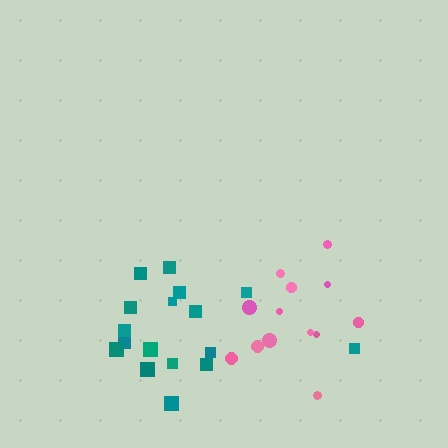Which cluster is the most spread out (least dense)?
Teal.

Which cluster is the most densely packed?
Pink.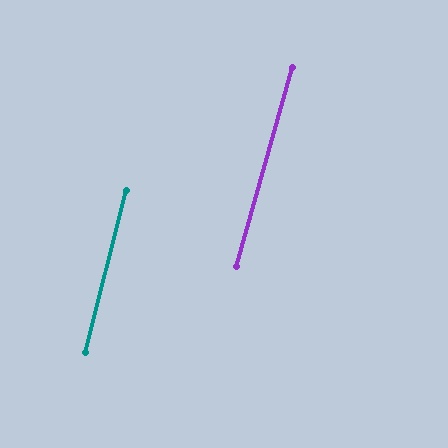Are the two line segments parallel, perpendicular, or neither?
Parallel — their directions differ by only 1.7°.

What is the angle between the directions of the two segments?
Approximately 2 degrees.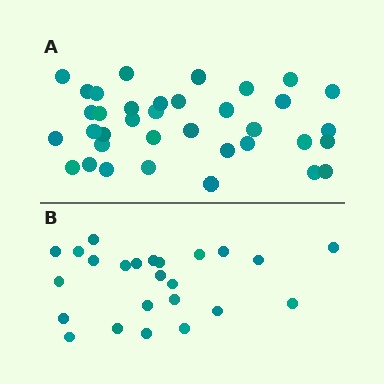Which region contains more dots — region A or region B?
Region A (the top region) has more dots.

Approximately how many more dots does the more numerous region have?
Region A has roughly 12 or so more dots than region B.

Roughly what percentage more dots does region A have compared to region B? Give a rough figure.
About 50% more.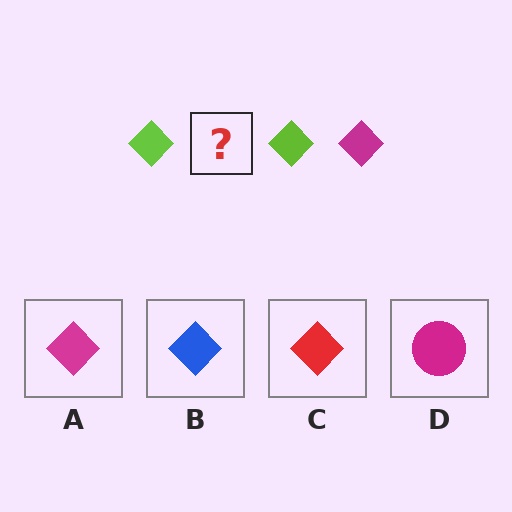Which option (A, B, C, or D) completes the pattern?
A.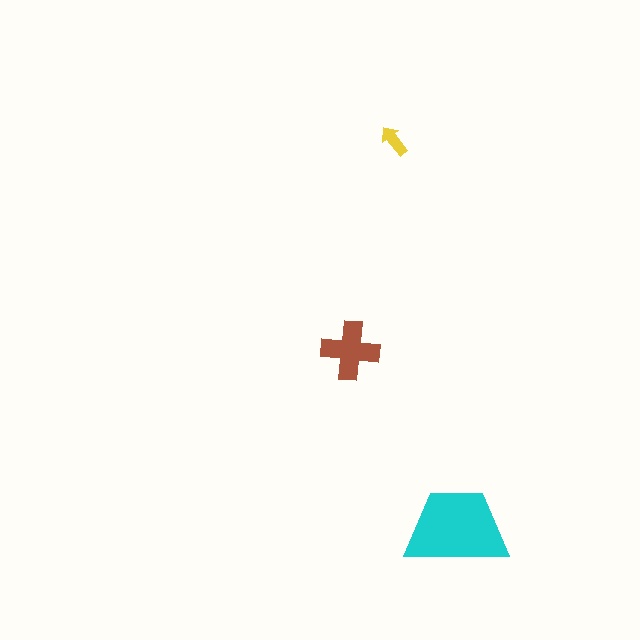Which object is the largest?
The cyan trapezoid.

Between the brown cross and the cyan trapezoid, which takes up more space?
The cyan trapezoid.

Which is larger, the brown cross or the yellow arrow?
The brown cross.